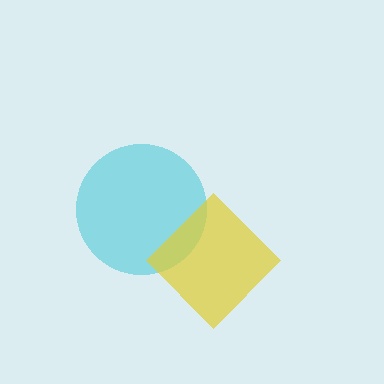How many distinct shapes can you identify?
There are 2 distinct shapes: a cyan circle, a yellow diamond.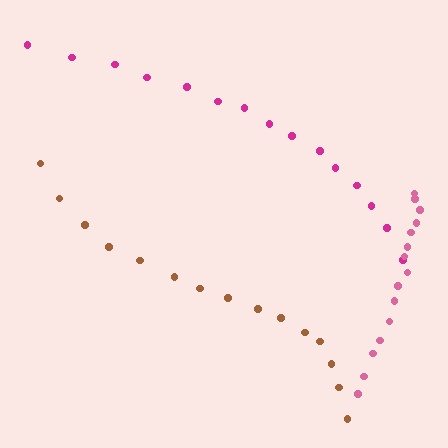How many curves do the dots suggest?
There are 3 distinct paths.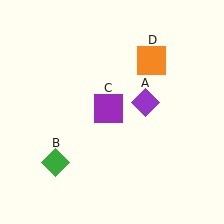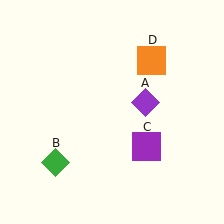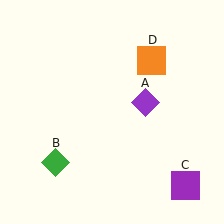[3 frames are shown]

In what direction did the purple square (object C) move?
The purple square (object C) moved down and to the right.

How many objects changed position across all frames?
1 object changed position: purple square (object C).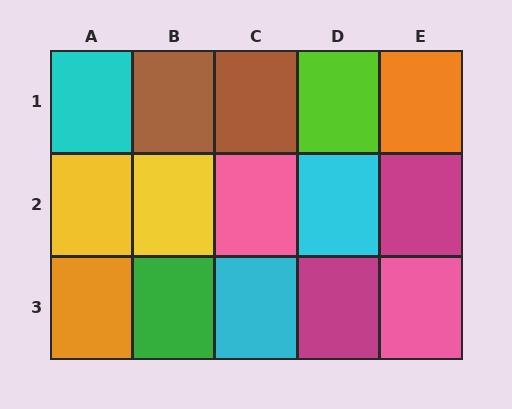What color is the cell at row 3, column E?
Pink.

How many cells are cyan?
3 cells are cyan.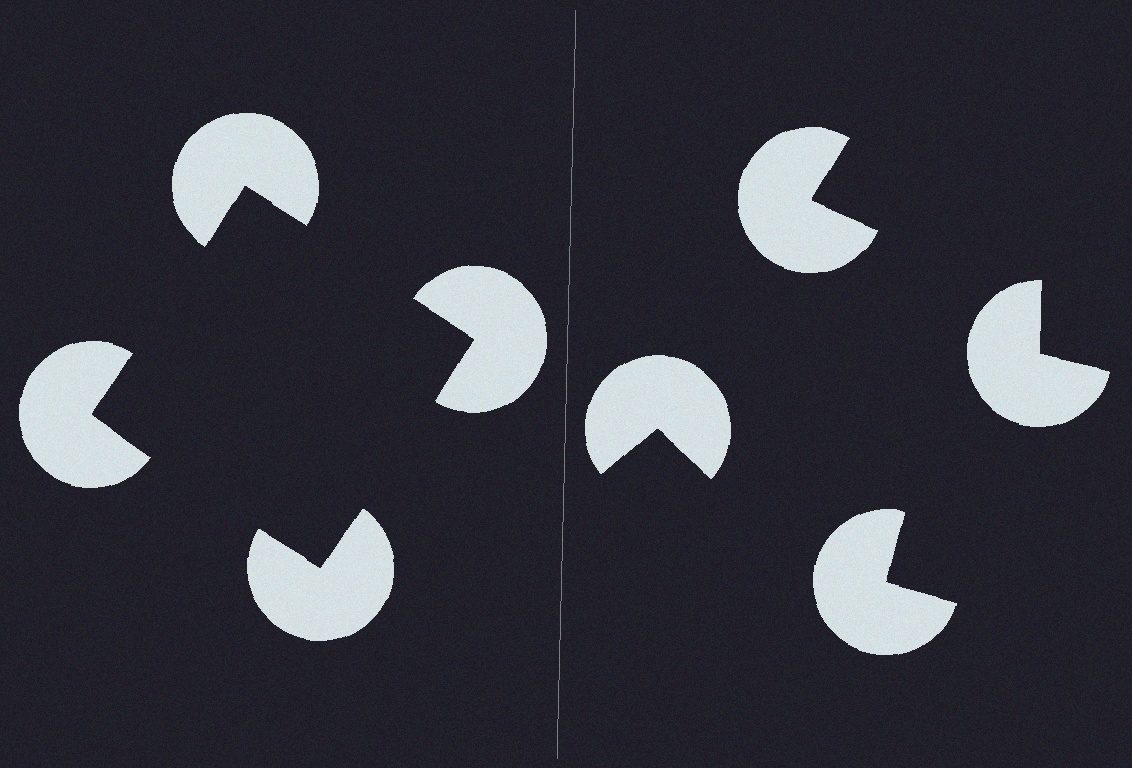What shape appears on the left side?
An illusory square.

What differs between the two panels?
The pac-man discs are positioned identically on both sides; only the wedge orientations differ. On the left they align to a square; on the right they are misaligned.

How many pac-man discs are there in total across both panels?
8 — 4 on each side.